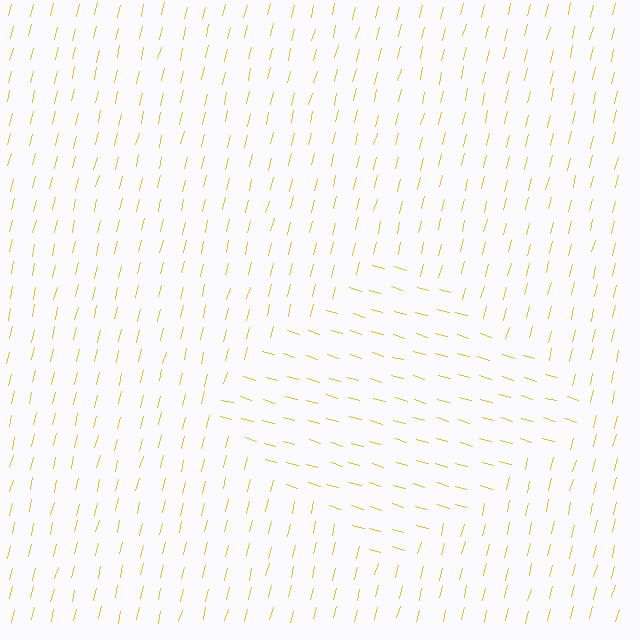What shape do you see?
I see a diamond.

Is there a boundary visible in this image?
Yes, there is a texture boundary formed by a change in line orientation.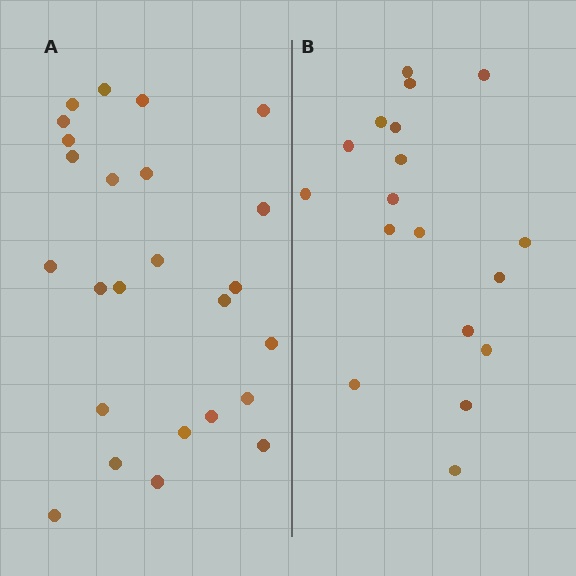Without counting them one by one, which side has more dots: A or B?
Region A (the left region) has more dots.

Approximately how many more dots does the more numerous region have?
Region A has roughly 8 or so more dots than region B.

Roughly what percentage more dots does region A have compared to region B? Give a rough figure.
About 40% more.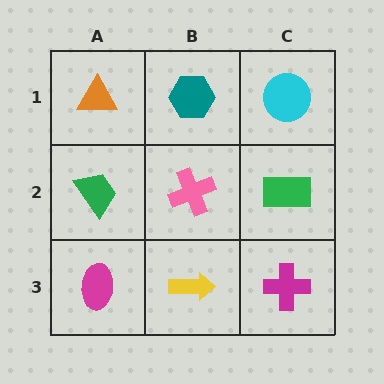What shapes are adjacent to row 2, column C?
A cyan circle (row 1, column C), a magenta cross (row 3, column C), a pink cross (row 2, column B).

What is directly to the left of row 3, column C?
A yellow arrow.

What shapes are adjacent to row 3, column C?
A green rectangle (row 2, column C), a yellow arrow (row 3, column B).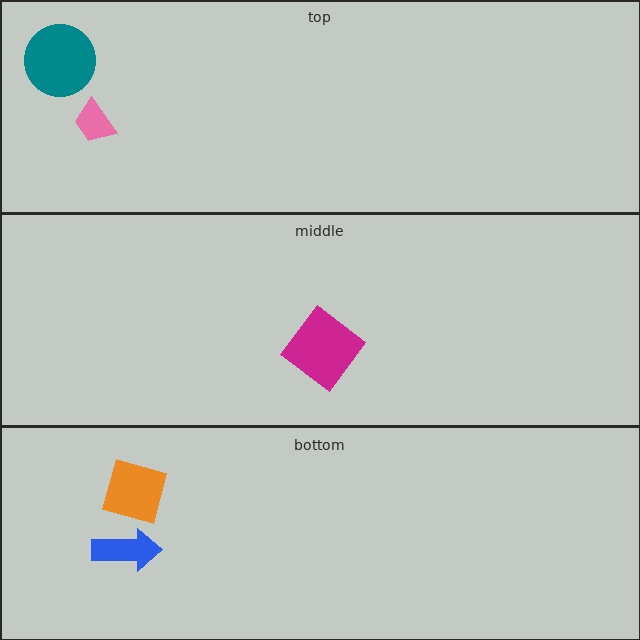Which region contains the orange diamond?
The bottom region.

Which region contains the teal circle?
The top region.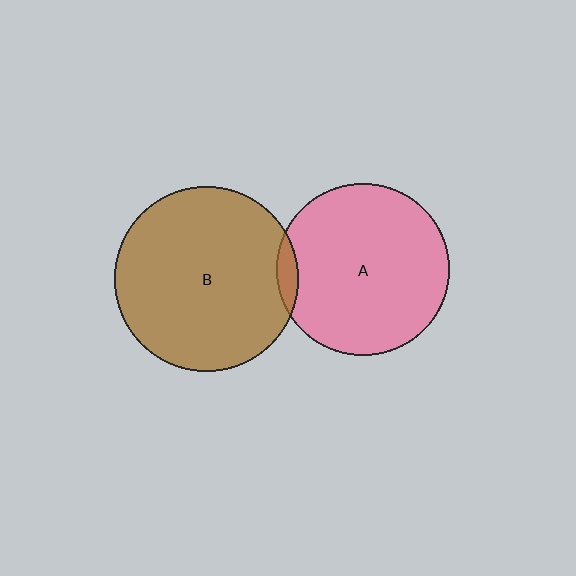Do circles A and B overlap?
Yes.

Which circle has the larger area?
Circle B (brown).